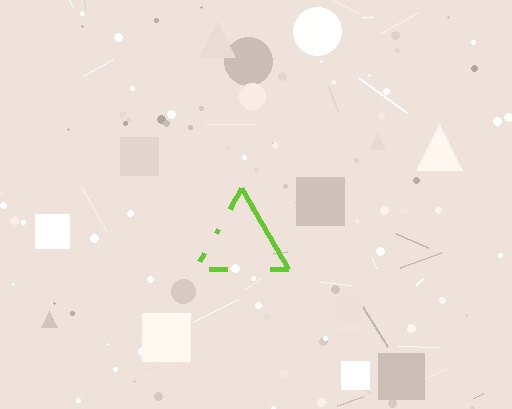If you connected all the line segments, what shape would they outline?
They would outline a triangle.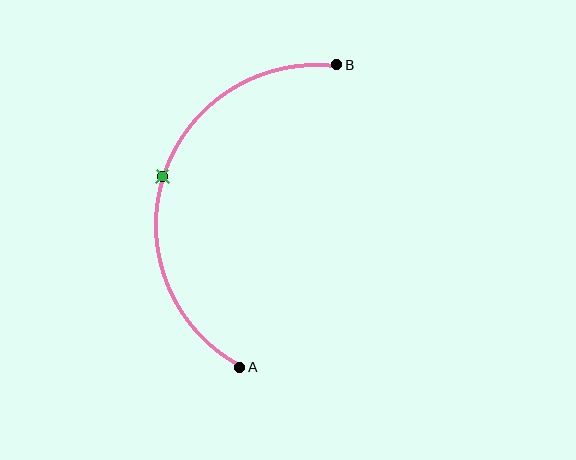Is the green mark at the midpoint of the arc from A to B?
Yes. The green mark lies on the arc at equal arc-length from both A and B — it is the arc midpoint.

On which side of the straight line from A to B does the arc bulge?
The arc bulges to the left of the straight line connecting A and B.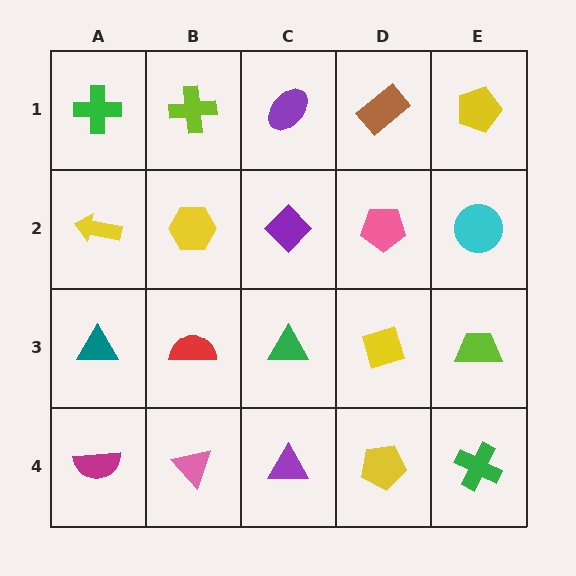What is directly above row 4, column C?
A green triangle.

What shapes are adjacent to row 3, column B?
A yellow hexagon (row 2, column B), a pink triangle (row 4, column B), a teal triangle (row 3, column A), a green triangle (row 3, column C).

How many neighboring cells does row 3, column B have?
4.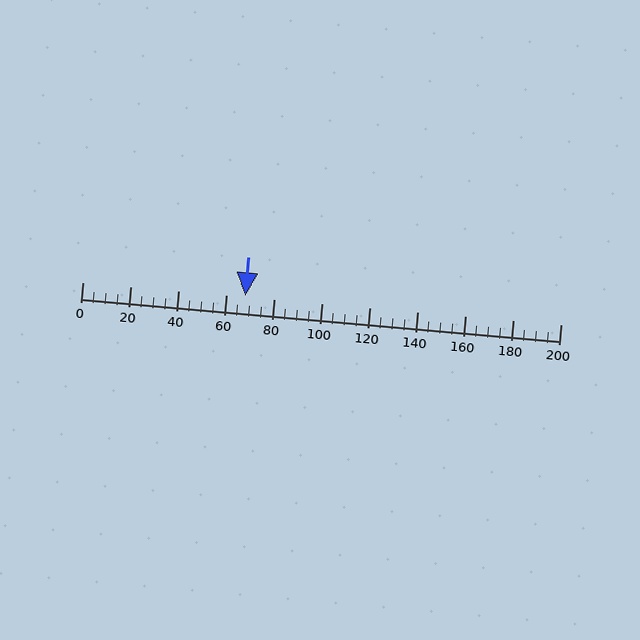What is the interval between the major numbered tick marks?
The major tick marks are spaced 20 units apart.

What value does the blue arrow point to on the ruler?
The blue arrow points to approximately 68.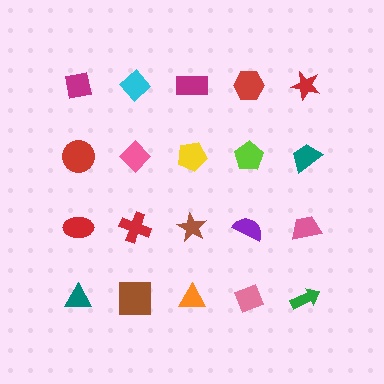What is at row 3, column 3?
A brown star.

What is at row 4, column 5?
A green arrow.